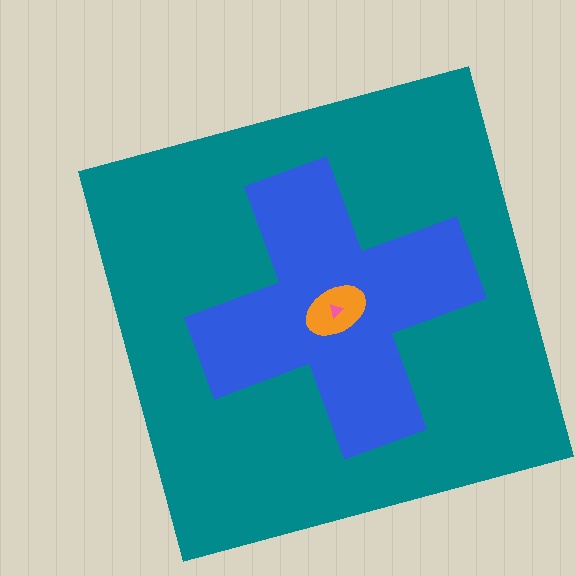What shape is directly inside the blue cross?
The orange ellipse.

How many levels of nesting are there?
4.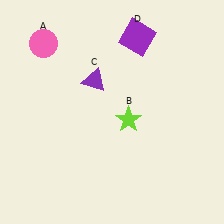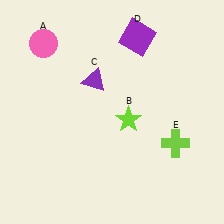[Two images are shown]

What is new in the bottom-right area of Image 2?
A lime cross (E) was added in the bottom-right area of Image 2.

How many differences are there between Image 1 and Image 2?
There is 1 difference between the two images.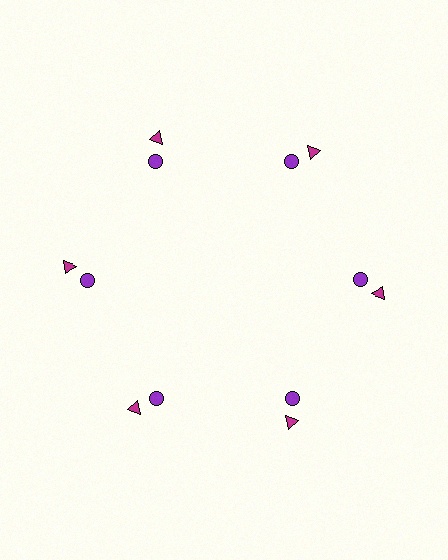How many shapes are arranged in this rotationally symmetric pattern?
There are 12 shapes, arranged in 6 groups of 2.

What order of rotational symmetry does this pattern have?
This pattern has 6-fold rotational symmetry.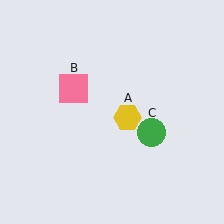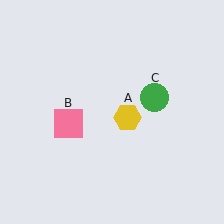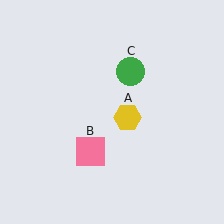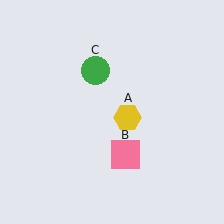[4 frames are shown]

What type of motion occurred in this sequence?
The pink square (object B), green circle (object C) rotated counterclockwise around the center of the scene.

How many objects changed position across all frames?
2 objects changed position: pink square (object B), green circle (object C).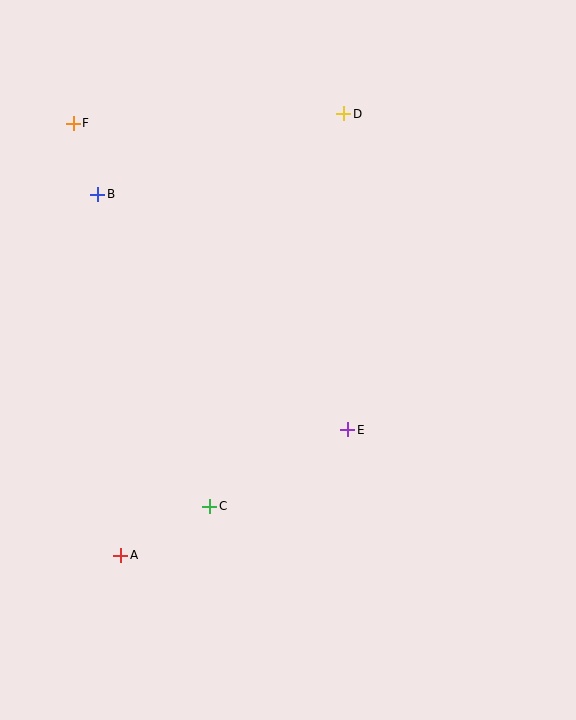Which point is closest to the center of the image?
Point E at (348, 430) is closest to the center.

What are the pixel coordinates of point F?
Point F is at (73, 123).